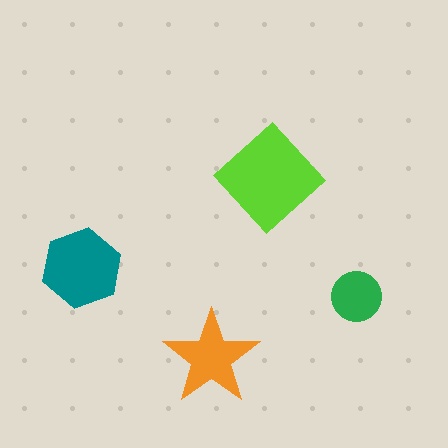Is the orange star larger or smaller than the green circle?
Larger.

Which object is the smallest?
The green circle.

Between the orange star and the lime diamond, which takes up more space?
The lime diamond.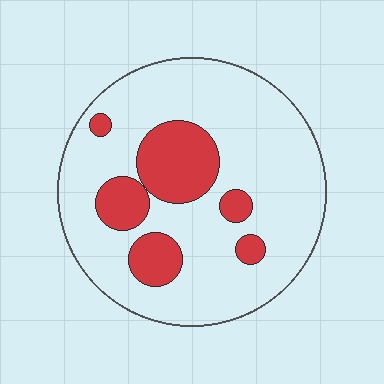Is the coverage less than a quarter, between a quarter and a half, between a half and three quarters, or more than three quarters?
Less than a quarter.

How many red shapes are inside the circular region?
6.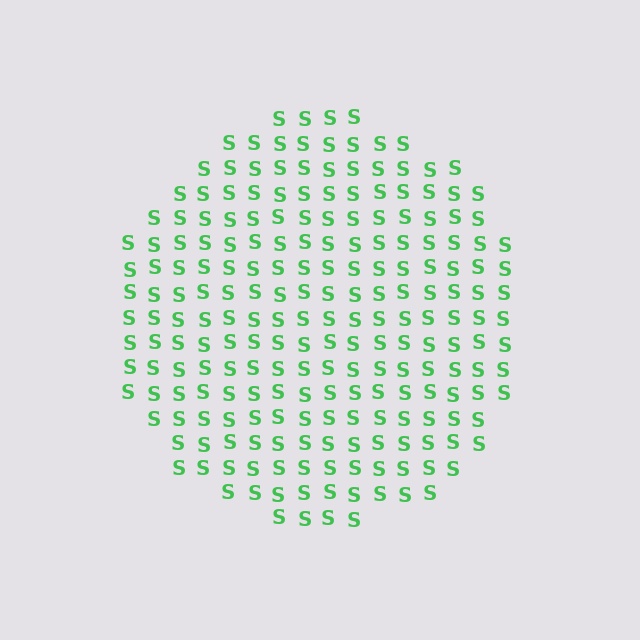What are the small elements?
The small elements are letter S's.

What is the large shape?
The large shape is a circle.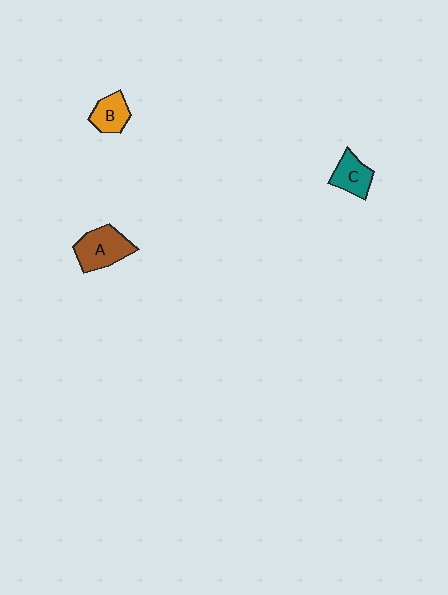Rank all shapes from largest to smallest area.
From largest to smallest: A (brown), C (teal), B (orange).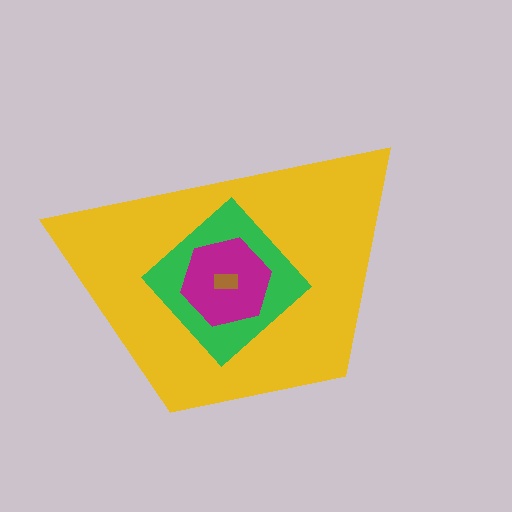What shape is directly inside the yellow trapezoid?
The green diamond.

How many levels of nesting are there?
4.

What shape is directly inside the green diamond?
The magenta hexagon.